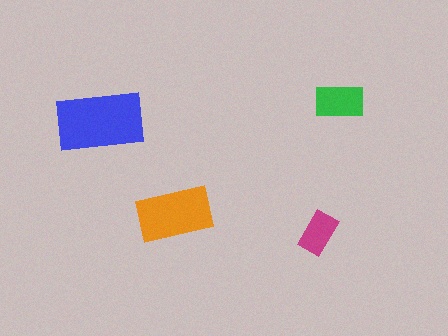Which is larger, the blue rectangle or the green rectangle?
The blue one.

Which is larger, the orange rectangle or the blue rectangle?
The blue one.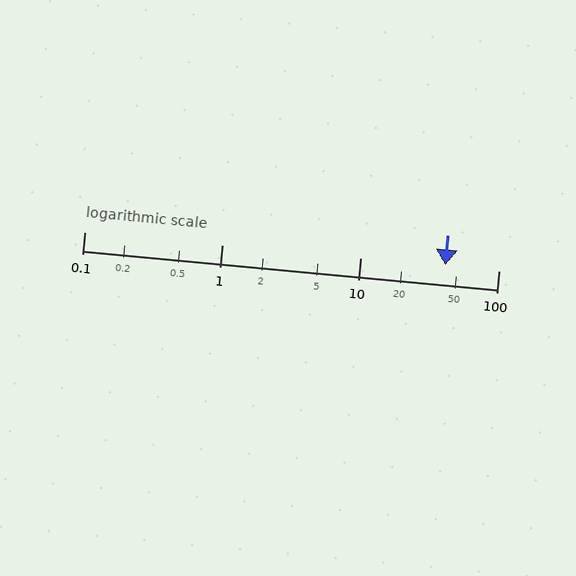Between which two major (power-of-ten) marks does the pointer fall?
The pointer is between 10 and 100.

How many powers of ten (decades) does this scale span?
The scale spans 3 decades, from 0.1 to 100.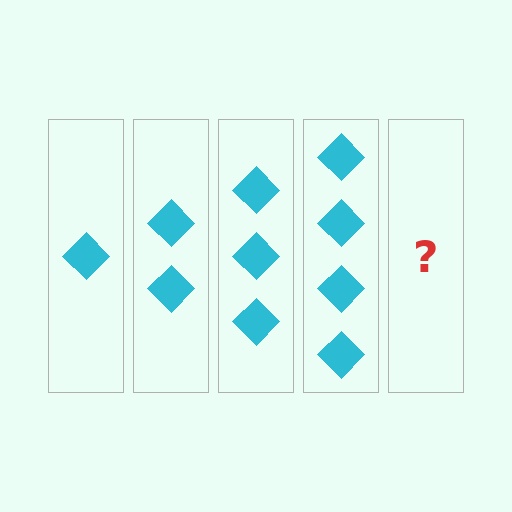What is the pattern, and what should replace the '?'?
The pattern is that each step adds one more diamond. The '?' should be 5 diamonds.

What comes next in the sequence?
The next element should be 5 diamonds.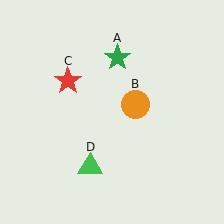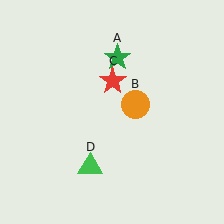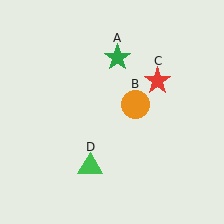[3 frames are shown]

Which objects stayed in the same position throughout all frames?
Green star (object A) and orange circle (object B) and green triangle (object D) remained stationary.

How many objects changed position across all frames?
1 object changed position: red star (object C).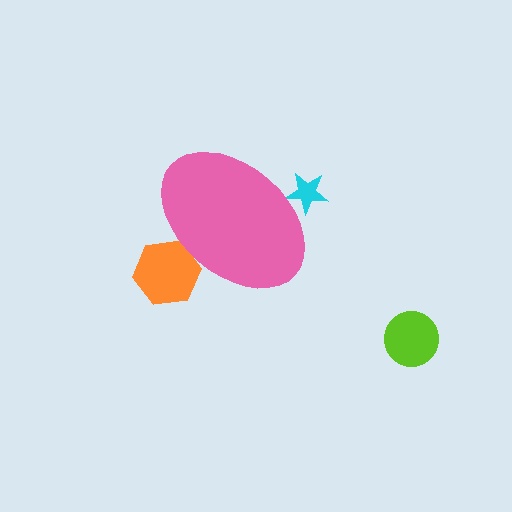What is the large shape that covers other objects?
A pink ellipse.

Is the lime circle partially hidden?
No, the lime circle is fully visible.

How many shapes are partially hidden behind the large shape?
2 shapes are partially hidden.